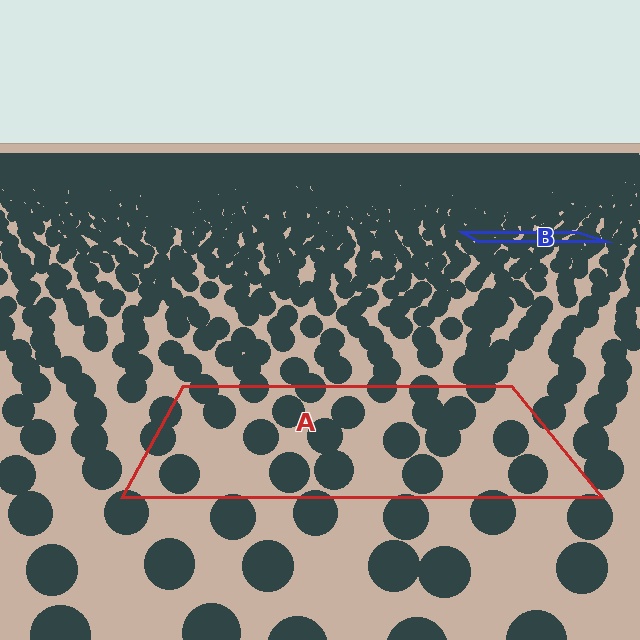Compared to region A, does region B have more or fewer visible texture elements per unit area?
Region B has more texture elements per unit area — they are packed more densely because it is farther away.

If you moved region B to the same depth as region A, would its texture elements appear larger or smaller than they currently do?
They would appear larger. At a closer depth, the same texture elements are projected at a bigger on-screen size.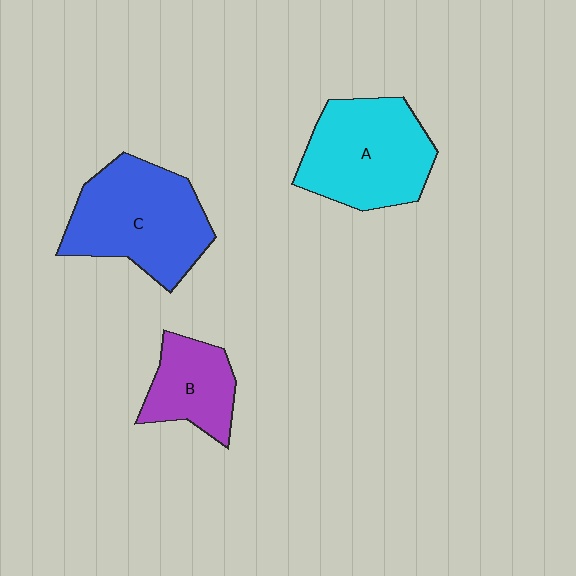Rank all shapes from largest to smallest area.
From largest to smallest: C (blue), A (cyan), B (purple).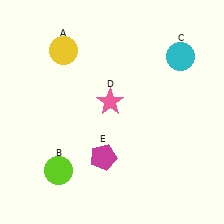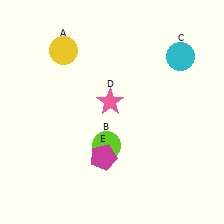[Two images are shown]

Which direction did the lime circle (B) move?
The lime circle (B) moved right.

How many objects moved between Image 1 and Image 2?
1 object moved between the two images.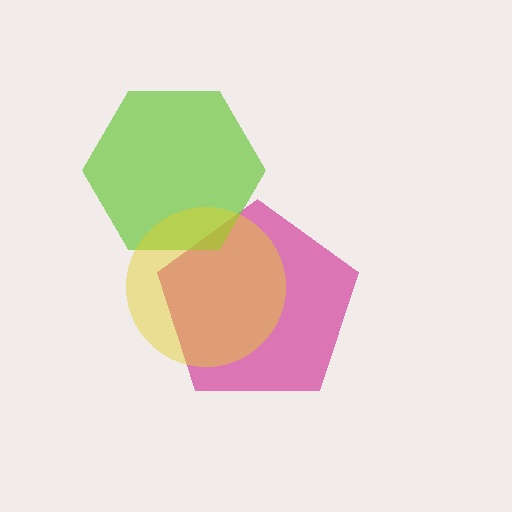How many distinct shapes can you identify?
There are 3 distinct shapes: a magenta pentagon, a lime hexagon, a yellow circle.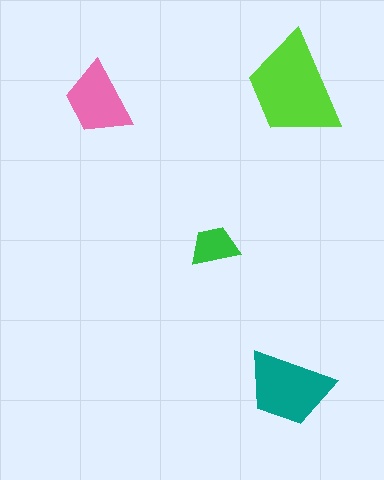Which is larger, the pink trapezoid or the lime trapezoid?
The lime one.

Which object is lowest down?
The teal trapezoid is bottommost.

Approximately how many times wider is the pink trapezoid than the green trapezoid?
About 1.5 times wider.